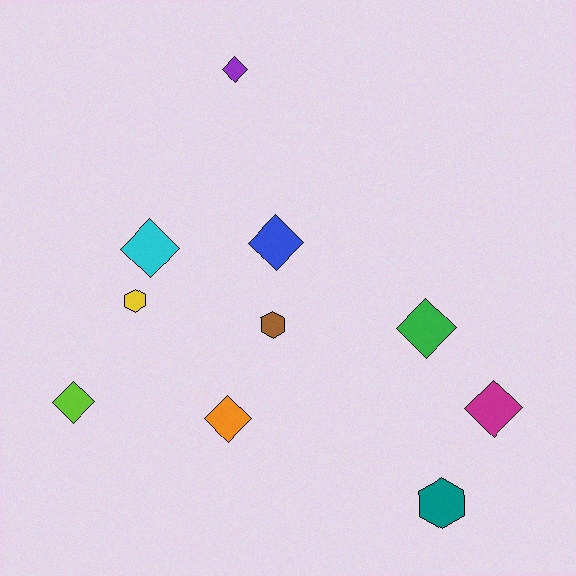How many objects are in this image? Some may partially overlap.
There are 10 objects.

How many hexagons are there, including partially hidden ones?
There are 3 hexagons.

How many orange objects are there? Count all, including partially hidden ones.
There is 1 orange object.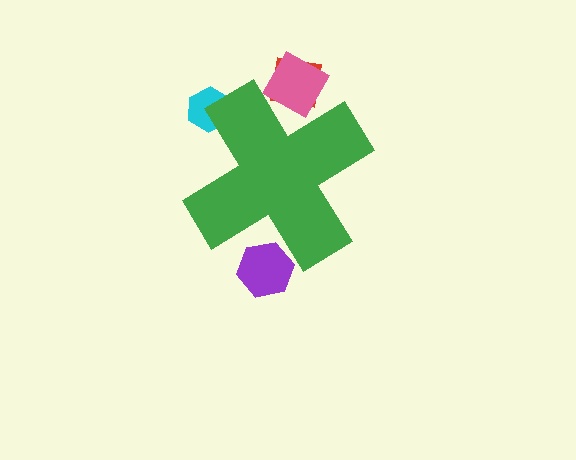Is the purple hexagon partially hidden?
Yes, the purple hexagon is partially hidden behind the green cross.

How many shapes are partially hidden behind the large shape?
4 shapes are partially hidden.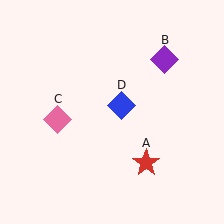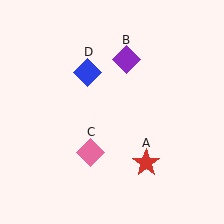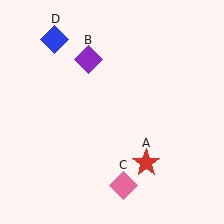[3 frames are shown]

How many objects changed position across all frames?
3 objects changed position: purple diamond (object B), pink diamond (object C), blue diamond (object D).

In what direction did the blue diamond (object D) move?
The blue diamond (object D) moved up and to the left.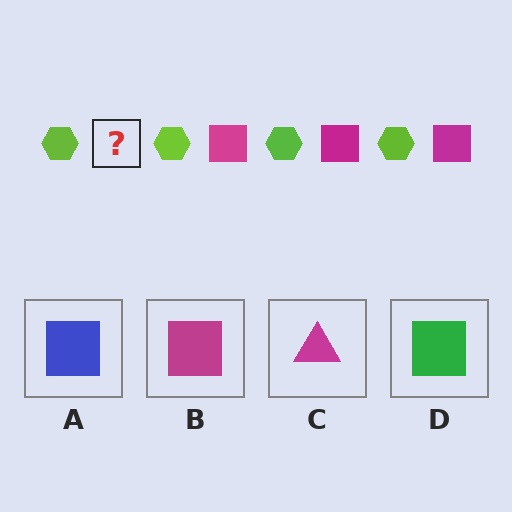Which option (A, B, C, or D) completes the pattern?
B.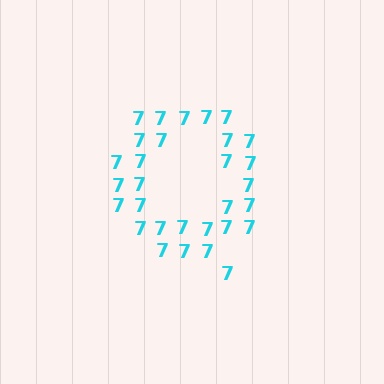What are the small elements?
The small elements are digit 7's.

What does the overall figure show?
The overall figure shows the letter Q.